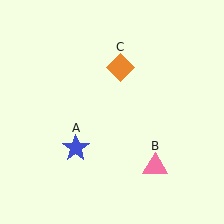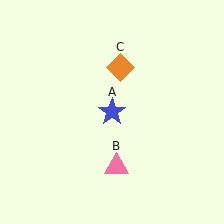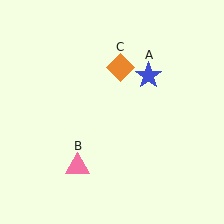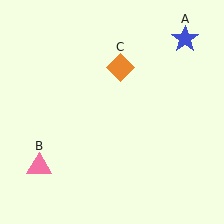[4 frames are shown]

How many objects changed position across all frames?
2 objects changed position: blue star (object A), pink triangle (object B).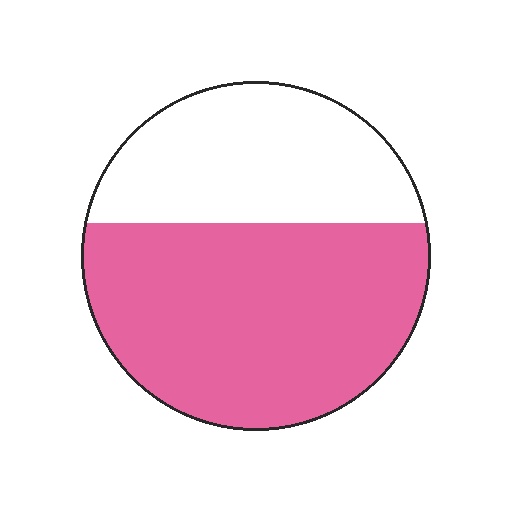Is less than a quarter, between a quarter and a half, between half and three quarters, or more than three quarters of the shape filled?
Between half and three quarters.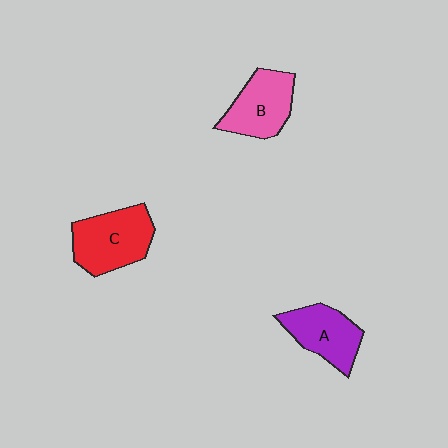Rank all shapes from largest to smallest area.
From largest to smallest: C (red), B (pink), A (purple).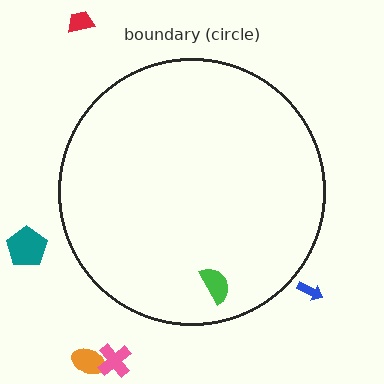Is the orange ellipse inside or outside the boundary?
Outside.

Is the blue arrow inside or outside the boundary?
Outside.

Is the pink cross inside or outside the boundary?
Outside.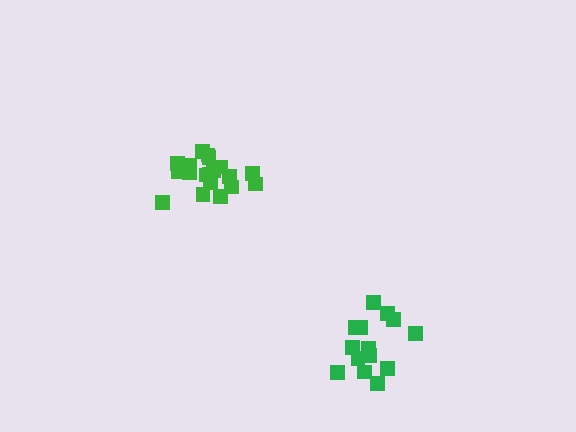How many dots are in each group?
Group 1: 19 dots, Group 2: 14 dots (33 total).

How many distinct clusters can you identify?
There are 2 distinct clusters.